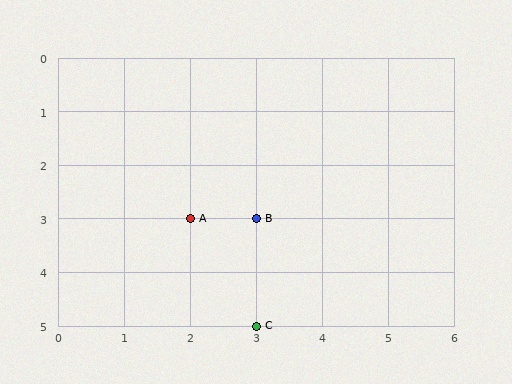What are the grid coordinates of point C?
Point C is at grid coordinates (3, 5).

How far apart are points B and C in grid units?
Points B and C are 2 rows apart.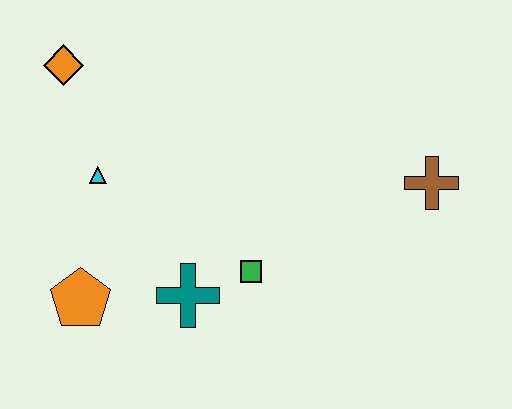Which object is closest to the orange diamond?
The cyan triangle is closest to the orange diamond.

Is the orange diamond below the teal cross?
No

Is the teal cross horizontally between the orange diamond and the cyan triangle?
No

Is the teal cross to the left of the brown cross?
Yes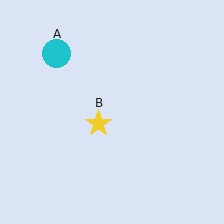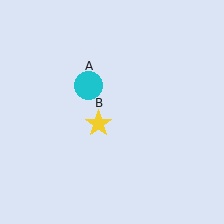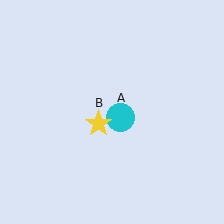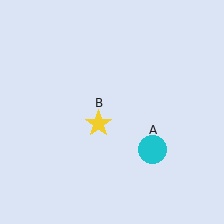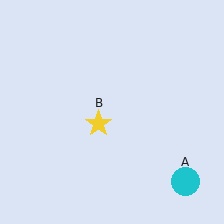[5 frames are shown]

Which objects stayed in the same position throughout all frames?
Yellow star (object B) remained stationary.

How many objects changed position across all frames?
1 object changed position: cyan circle (object A).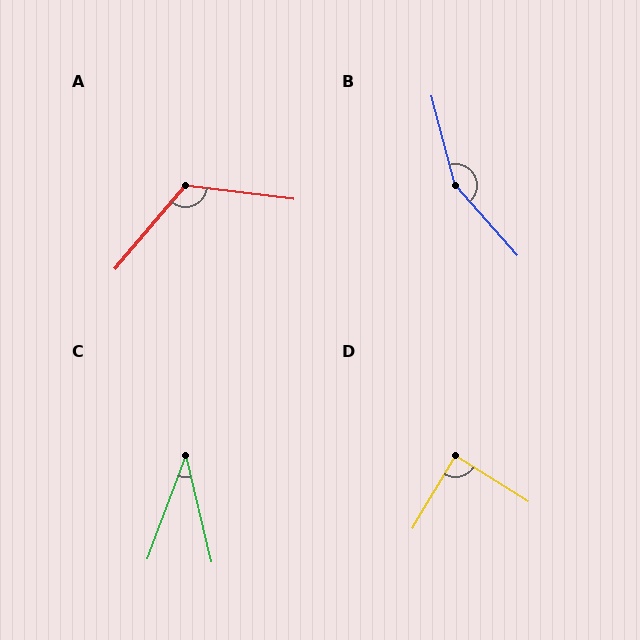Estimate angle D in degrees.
Approximately 88 degrees.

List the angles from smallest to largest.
C (34°), D (88°), A (123°), B (153°).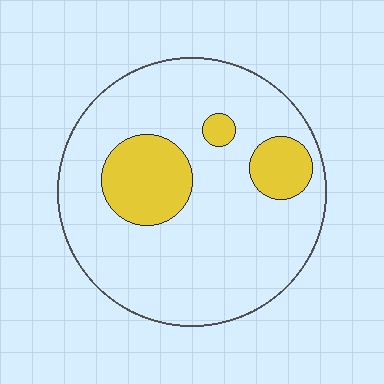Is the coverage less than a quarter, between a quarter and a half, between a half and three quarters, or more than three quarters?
Less than a quarter.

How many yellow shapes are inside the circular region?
3.